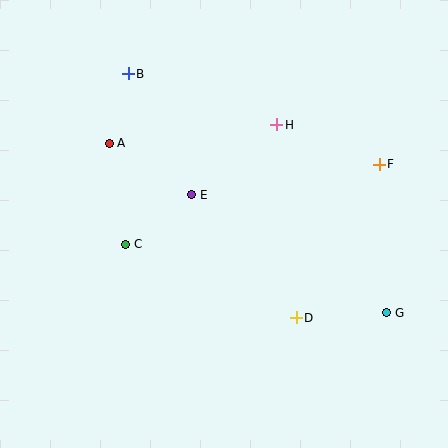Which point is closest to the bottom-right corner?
Point G is closest to the bottom-right corner.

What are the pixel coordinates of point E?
Point E is at (192, 195).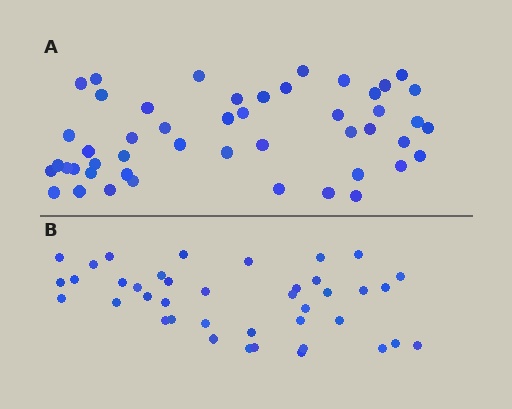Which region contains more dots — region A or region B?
Region A (the top region) has more dots.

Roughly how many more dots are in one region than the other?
Region A has roughly 8 or so more dots than region B.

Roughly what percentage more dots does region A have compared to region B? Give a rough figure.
About 20% more.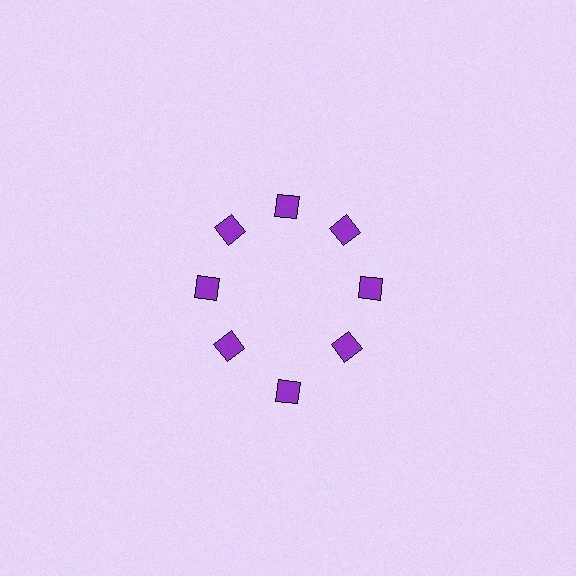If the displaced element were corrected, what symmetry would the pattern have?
It would have 8-fold rotational symmetry — the pattern would map onto itself every 45 degrees.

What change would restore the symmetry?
The symmetry would be restored by moving it inward, back onto the ring so that all 8 diamonds sit at equal angles and equal distance from the center.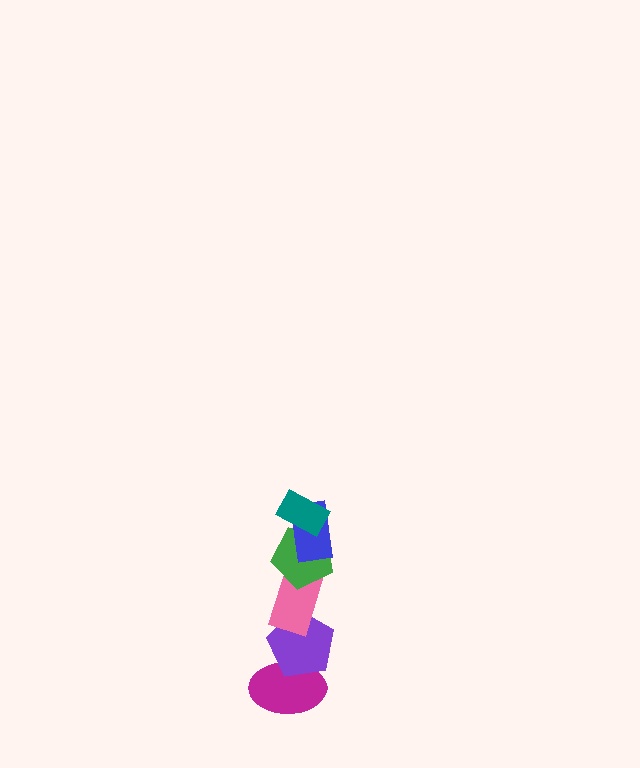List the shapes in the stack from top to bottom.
From top to bottom: the teal rectangle, the blue rectangle, the green pentagon, the pink rectangle, the purple pentagon, the magenta ellipse.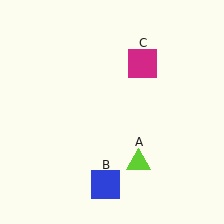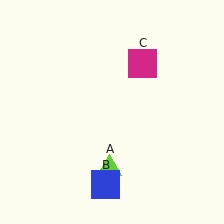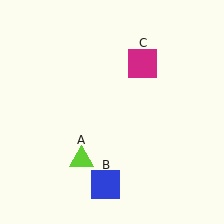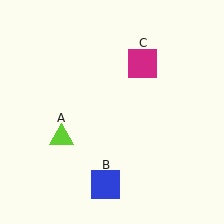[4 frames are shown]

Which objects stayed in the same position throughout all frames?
Blue square (object B) and magenta square (object C) remained stationary.